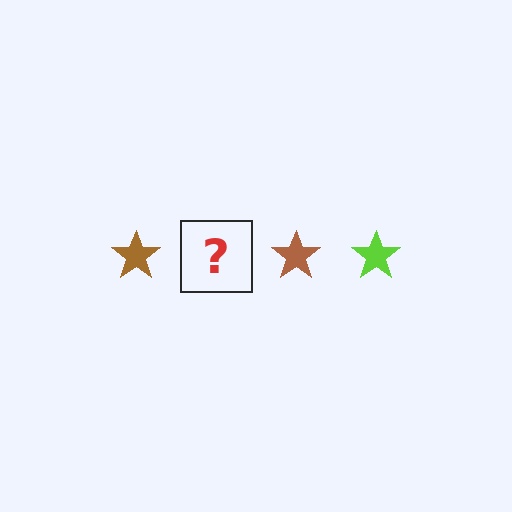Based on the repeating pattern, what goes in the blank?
The blank should be a lime star.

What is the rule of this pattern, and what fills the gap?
The rule is that the pattern cycles through brown, lime stars. The gap should be filled with a lime star.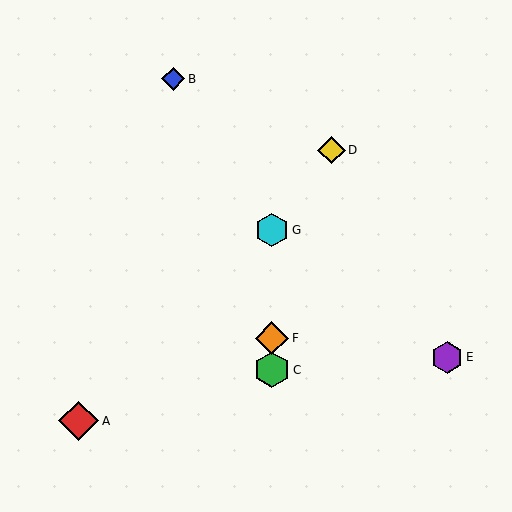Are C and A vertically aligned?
No, C is at x≈272 and A is at x≈79.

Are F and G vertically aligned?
Yes, both are at x≈272.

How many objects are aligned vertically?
3 objects (C, F, G) are aligned vertically.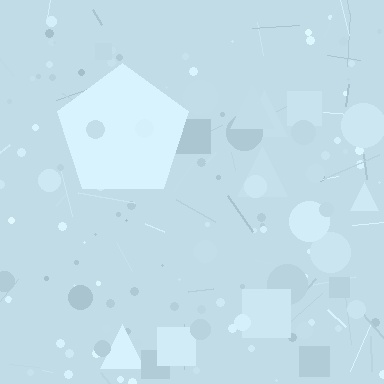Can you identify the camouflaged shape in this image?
The camouflaged shape is a pentagon.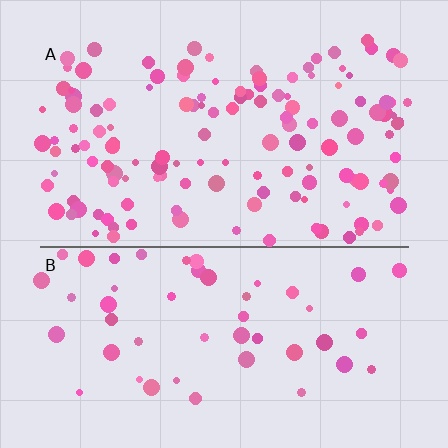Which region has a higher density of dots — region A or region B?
A (the top).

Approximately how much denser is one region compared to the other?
Approximately 2.7× — region A over region B.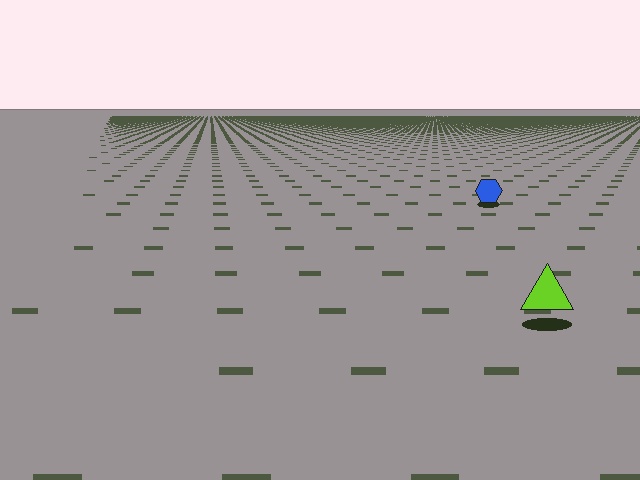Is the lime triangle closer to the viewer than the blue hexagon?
Yes. The lime triangle is closer — you can tell from the texture gradient: the ground texture is coarser near it.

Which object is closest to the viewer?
The lime triangle is closest. The texture marks near it are larger and more spread out.